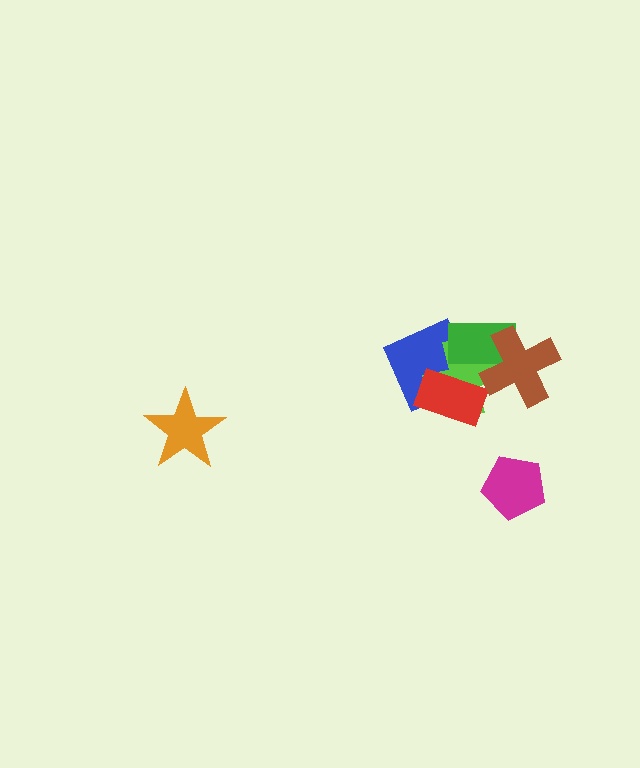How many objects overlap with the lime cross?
4 objects overlap with the lime cross.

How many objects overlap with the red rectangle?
2 objects overlap with the red rectangle.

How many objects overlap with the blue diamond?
3 objects overlap with the blue diamond.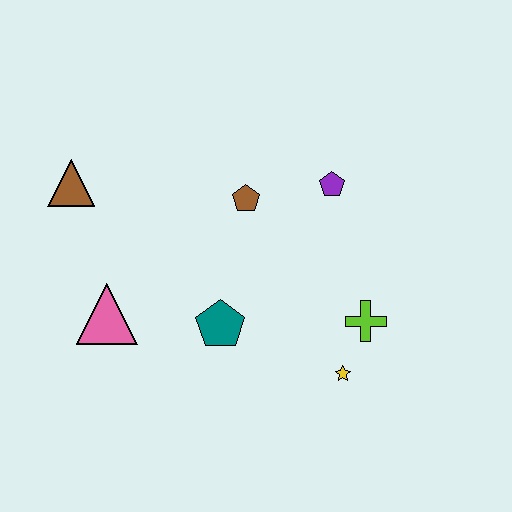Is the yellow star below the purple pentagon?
Yes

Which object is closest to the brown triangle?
The pink triangle is closest to the brown triangle.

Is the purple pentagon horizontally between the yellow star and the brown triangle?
Yes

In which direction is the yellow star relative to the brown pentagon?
The yellow star is below the brown pentagon.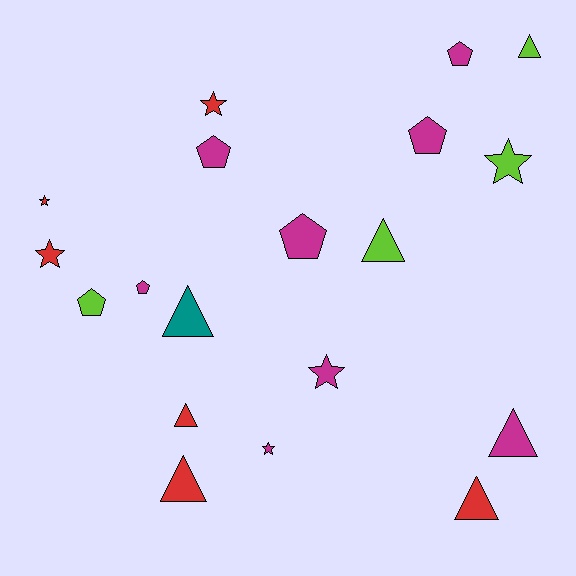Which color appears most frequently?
Magenta, with 8 objects.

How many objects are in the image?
There are 19 objects.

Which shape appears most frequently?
Triangle, with 7 objects.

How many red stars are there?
There are 3 red stars.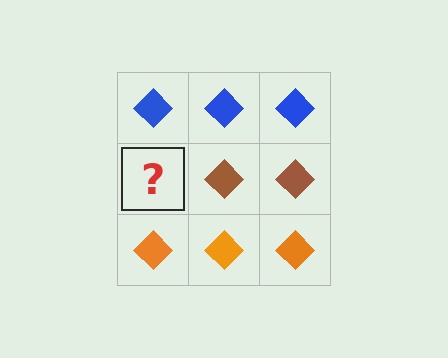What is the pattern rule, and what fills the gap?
The rule is that each row has a consistent color. The gap should be filled with a brown diamond.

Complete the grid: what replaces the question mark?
The question mark should be replaced with a brown diamond.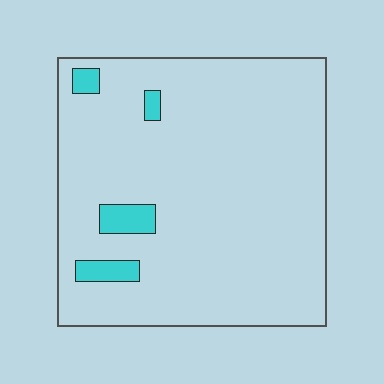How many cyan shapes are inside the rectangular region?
4.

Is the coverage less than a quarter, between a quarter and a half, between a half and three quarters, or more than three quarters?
Less than a quarter.